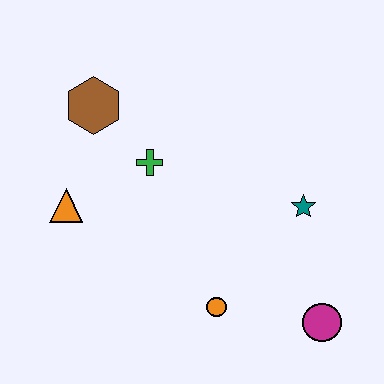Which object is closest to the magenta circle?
The orange circle is closest to the magenta circle.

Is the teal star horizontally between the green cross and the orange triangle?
No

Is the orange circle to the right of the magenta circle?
No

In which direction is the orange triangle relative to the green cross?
The orange triangle is to the left of the green cross.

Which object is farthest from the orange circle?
The brown hexagon is farthest from the orange circle.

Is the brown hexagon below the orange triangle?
No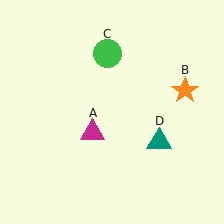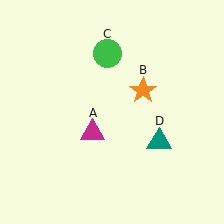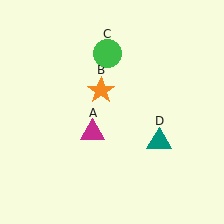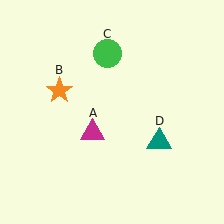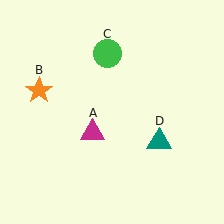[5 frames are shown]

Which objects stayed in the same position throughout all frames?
Magenta triangle (object A) and green circle (object C) and teal triangle (object D) remained stationary.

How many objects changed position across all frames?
1 object changed position: orange star (object B).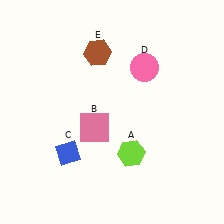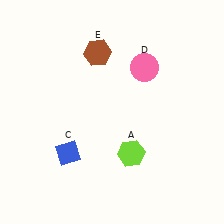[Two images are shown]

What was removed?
The pink square (B) was removed in Image 2.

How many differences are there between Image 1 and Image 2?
There is 1 difference between the two images.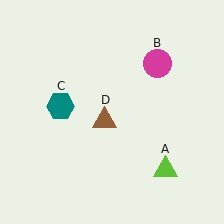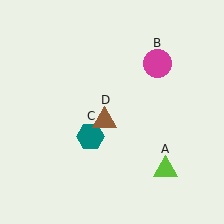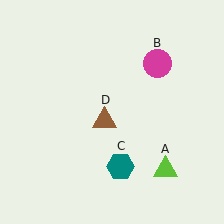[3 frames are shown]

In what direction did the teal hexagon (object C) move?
The teal hexagon (object C) moved down and to the right.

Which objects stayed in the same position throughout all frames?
Lime triangle (object A) and magenta circle (object B) and brown triangle (object D) remained stationary.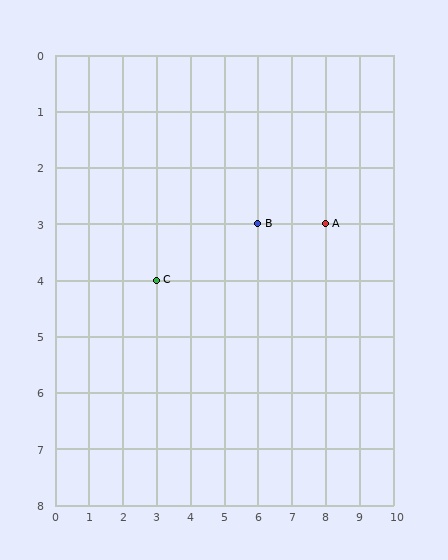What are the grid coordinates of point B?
Point B is at grid coordinates (6, 3).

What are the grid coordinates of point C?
Point C is at grid coordinates (3, 4).